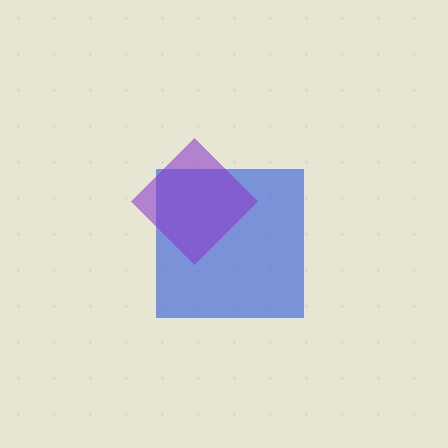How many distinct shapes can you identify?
There are 2 distinct shapes: a blue square, a purple diamond.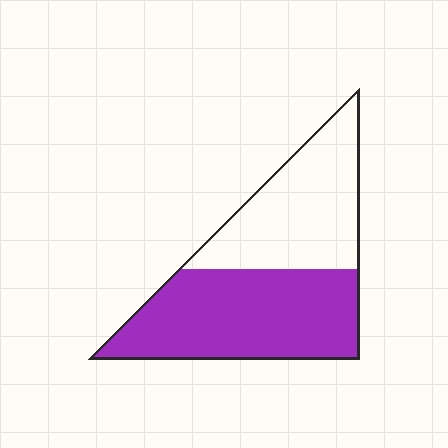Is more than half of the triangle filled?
Yes.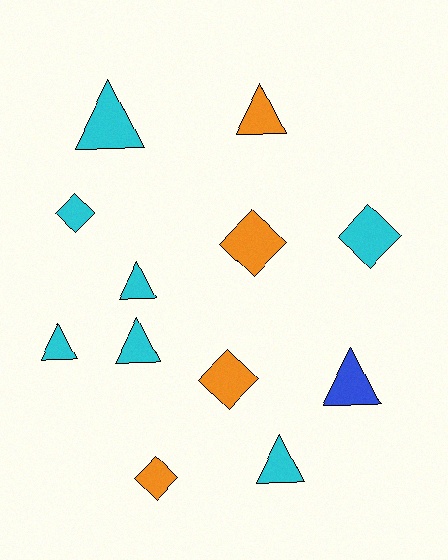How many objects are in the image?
There are 12 objects.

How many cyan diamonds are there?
There are 2 cyan diamonds.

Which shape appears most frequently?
Triangle, with 7 objects.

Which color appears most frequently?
Cyan, with 7 objects.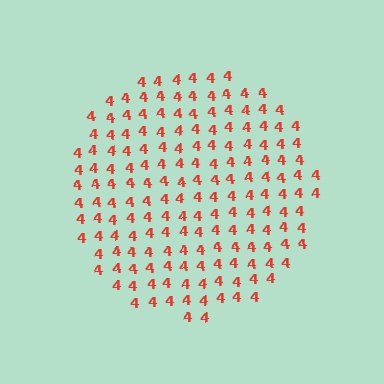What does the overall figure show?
The overall figure shows a circle.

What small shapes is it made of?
It is made of small digit 4's.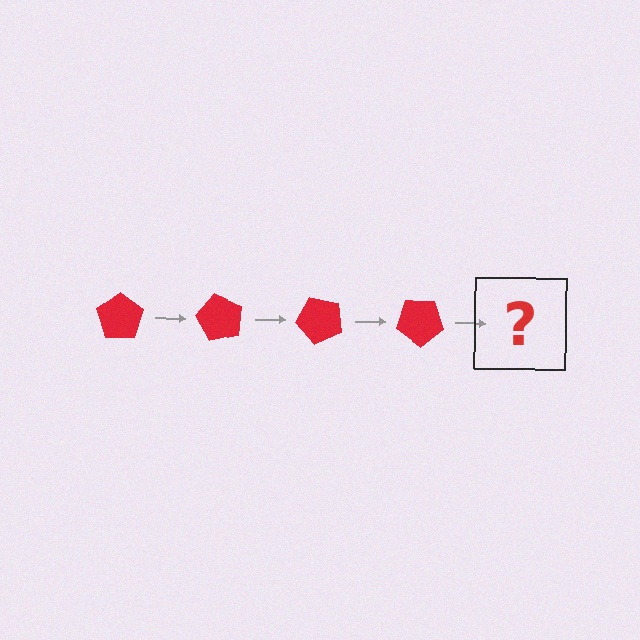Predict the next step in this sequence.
The next step is a red pentagon rotated 240 degrees.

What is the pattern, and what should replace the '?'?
The pattern is that the pentagon rotates 60 degrees each step. The '?' should be a red pentagon rotated 240 degrees.